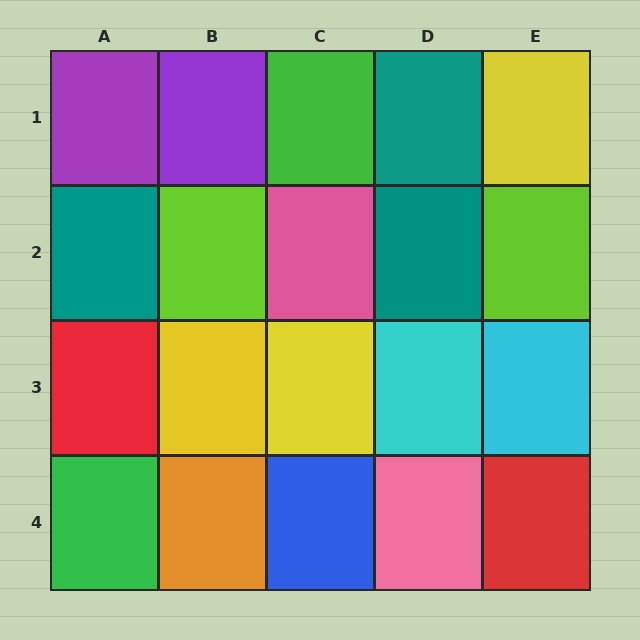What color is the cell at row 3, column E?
Cyan.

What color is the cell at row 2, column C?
Pink.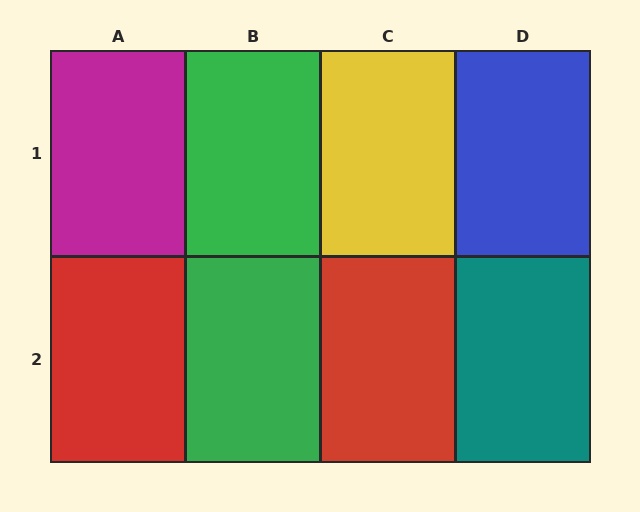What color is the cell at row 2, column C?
Red.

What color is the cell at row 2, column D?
Teal.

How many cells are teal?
1 cell is teal.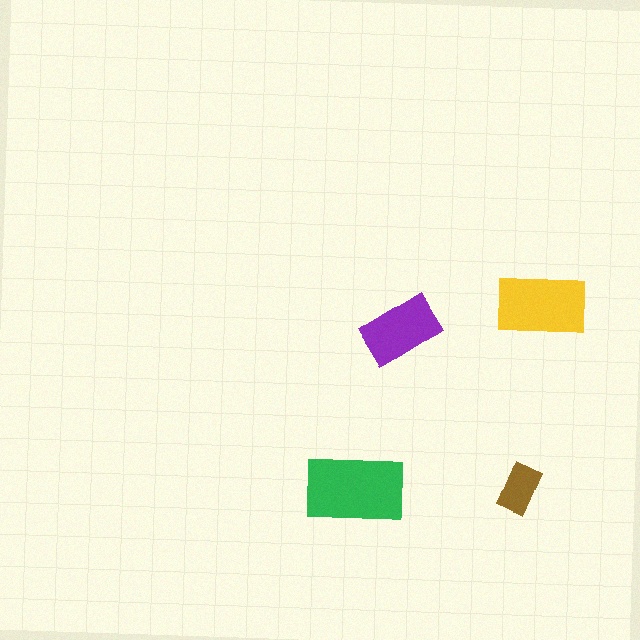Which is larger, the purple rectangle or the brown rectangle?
The purple one.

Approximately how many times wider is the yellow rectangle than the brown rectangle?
About 2 times wider.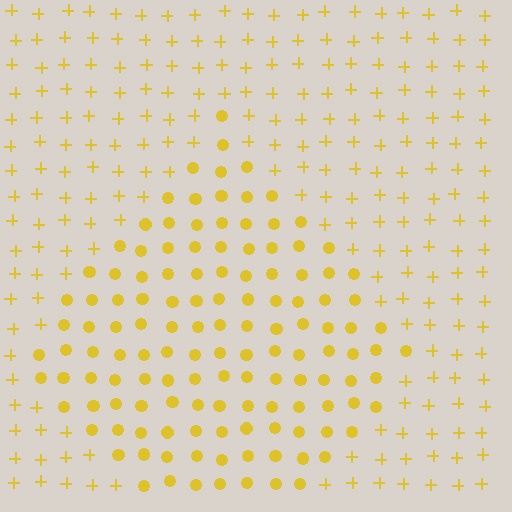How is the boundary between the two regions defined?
The boundary is defined by a change in element shape: circles inside vs. plus signs outside. All elements share the same color and spacing.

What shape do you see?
I see a diamond.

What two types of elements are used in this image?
The image uses circles inside the diamond region and plus signs outside it.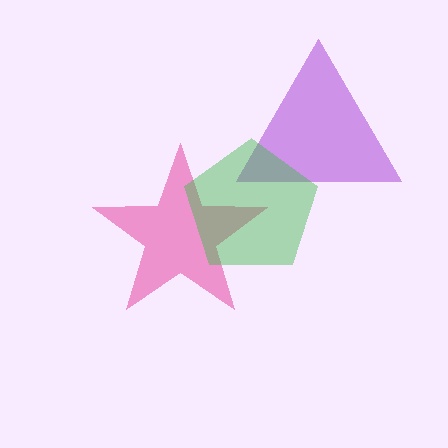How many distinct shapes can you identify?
There are 3 distinct shapes: a purple triangle, a pink star, a green pentagon.